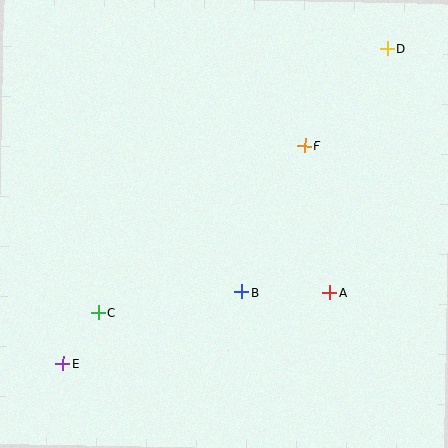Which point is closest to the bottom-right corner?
Point A is closest to the bottom-right corner.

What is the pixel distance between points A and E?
The distance between A and E is 276 pixels.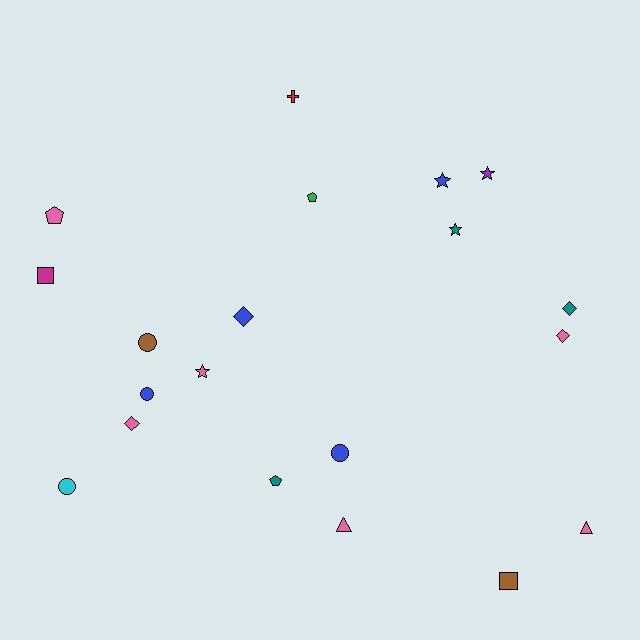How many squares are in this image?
There are 2 squares.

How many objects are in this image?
There are 20 objects.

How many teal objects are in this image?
There are 3 teal objects.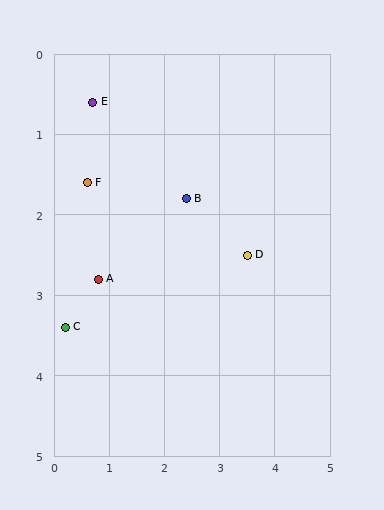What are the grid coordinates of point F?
Point F is at approximately (0.6, 1.6).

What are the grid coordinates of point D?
Point D is at approximately (3.5, 2.5).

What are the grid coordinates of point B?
Point B is at approximately (2.4, 1.8).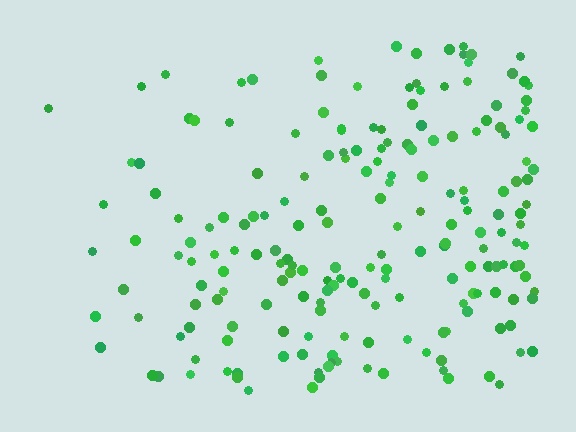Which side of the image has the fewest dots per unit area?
The left.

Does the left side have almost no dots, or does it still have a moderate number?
Still a moderate number, just noticeably fewer than the right.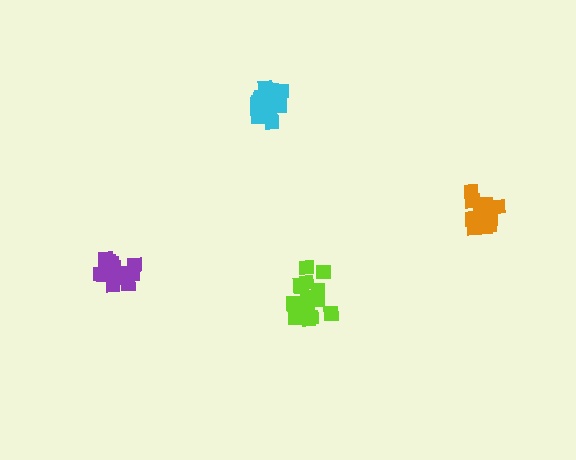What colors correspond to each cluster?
The clusters are colored: orange, purple, lime, cyan.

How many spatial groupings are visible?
There are 4 spatial groupings.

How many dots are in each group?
Group 1: 14 dots, Group 2: 18 dots, Group 3: 16 dots, Group 4: 16 dots (64 total).